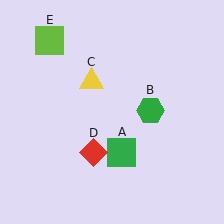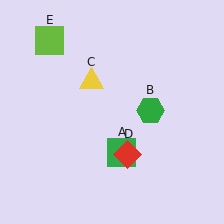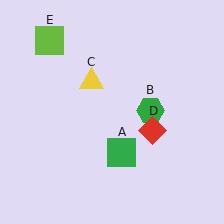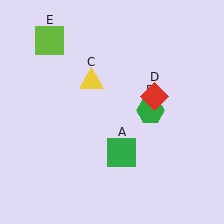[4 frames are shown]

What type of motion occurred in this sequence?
The red diamond (object D) rotated counterclockwise around the center of the scene.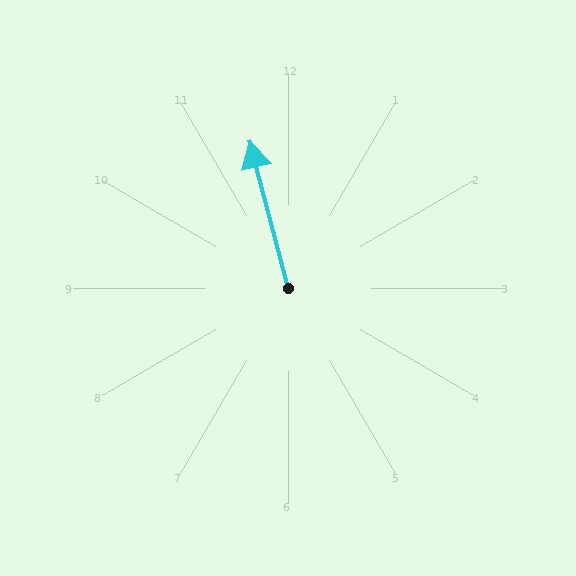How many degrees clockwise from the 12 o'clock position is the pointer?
Approximately 346 degrees.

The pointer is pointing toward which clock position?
Roughly 12 o'clock.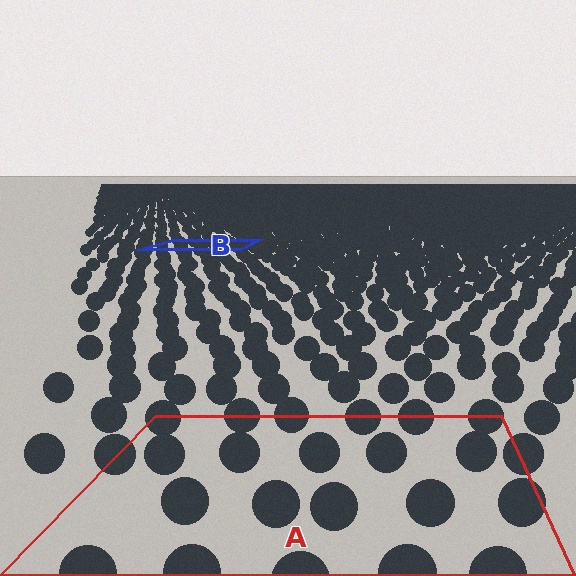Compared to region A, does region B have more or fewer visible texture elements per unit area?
Region B has more texture elements per unit area — they are packed more densely because it is farther away.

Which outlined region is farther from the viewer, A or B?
Region B is farther from the viewer — the texture elements inside it appear smaller and more densely packed.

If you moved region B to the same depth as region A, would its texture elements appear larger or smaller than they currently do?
They would appear larger. At a closer depth, the same texture elements are projected at a bigger on-screen size.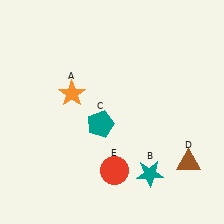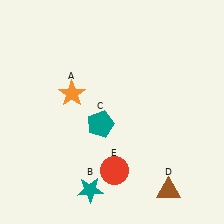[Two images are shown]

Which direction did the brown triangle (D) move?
The brown triangle (D) moved down.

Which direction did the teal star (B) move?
The teal star (B) moved left.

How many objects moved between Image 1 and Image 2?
2 objects moved between the two images.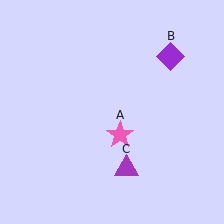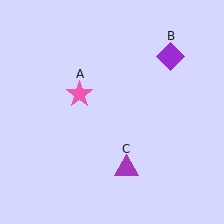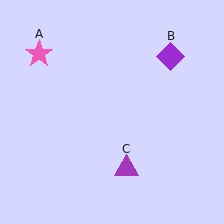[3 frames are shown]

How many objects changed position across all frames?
1 object changed position: pink star (object A).